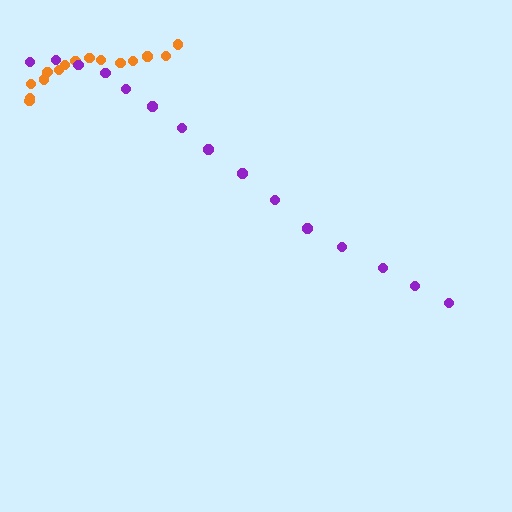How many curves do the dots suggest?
There are 2 distinct paths.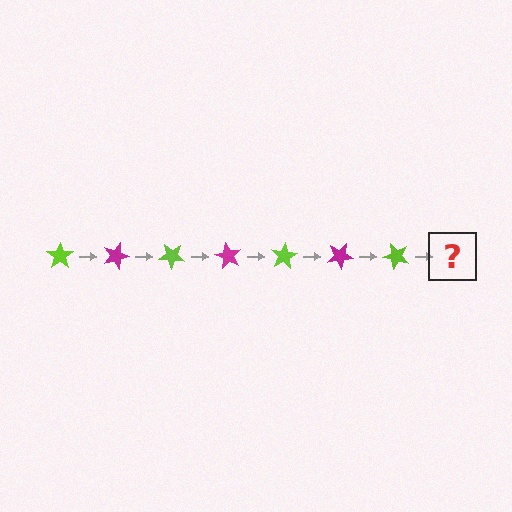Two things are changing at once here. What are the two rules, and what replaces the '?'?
The two rules are that it rotates 20 degrees each step and the color cycles through lime and magenta. The '?' should be a magenta star, rotated 140 degrees from the start.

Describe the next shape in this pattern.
It should be a magenta star, rotated 140 degrees from the start.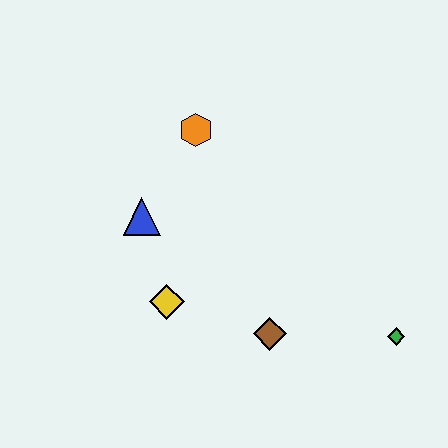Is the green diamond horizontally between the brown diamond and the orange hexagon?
No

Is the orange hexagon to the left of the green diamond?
Yes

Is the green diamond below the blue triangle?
Yes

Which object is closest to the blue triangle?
The yellow diamond is closest to the blue triangle.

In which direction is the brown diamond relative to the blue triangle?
The brown diamond is to the right of the blue triangle.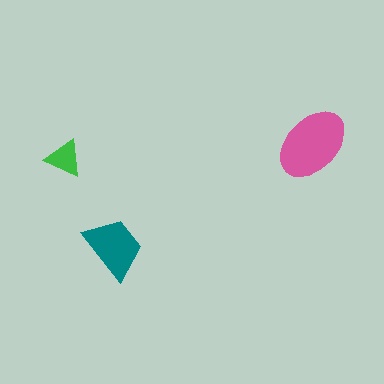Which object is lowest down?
The teal trapezoid is bottommost.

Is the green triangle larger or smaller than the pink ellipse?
Smaller.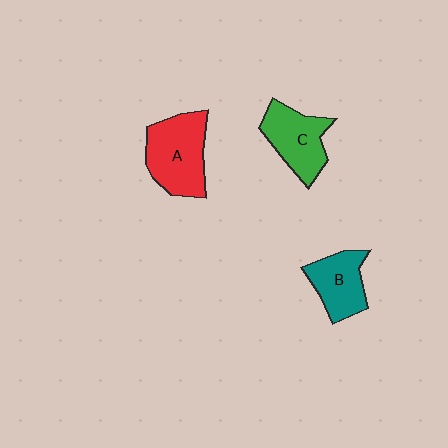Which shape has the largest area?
Shape A (red).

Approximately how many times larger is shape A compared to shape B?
Approximately 1.4 times.